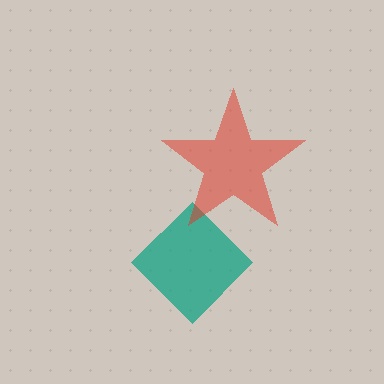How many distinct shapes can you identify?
There are 2 distinct shapes: a teal diamond, a red star.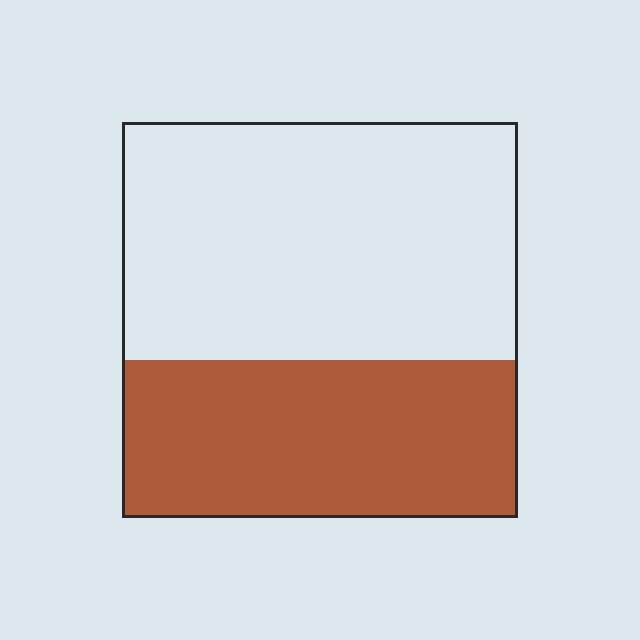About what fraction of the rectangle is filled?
About two fifths (2/5).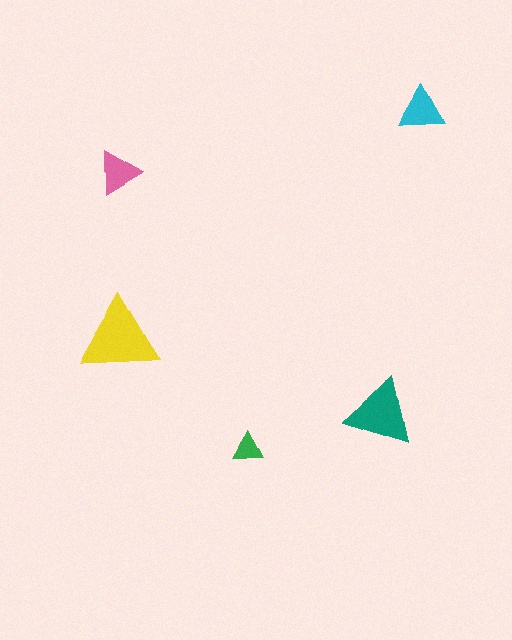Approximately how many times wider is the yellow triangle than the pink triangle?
About 2 times wider.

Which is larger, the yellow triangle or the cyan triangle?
The yellow one.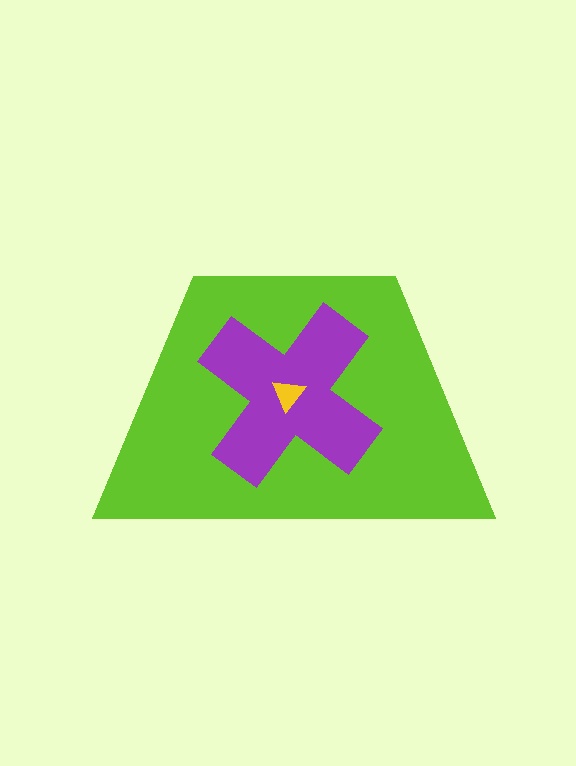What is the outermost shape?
The lime trapezoid.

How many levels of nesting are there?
3.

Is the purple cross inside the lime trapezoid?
Yes.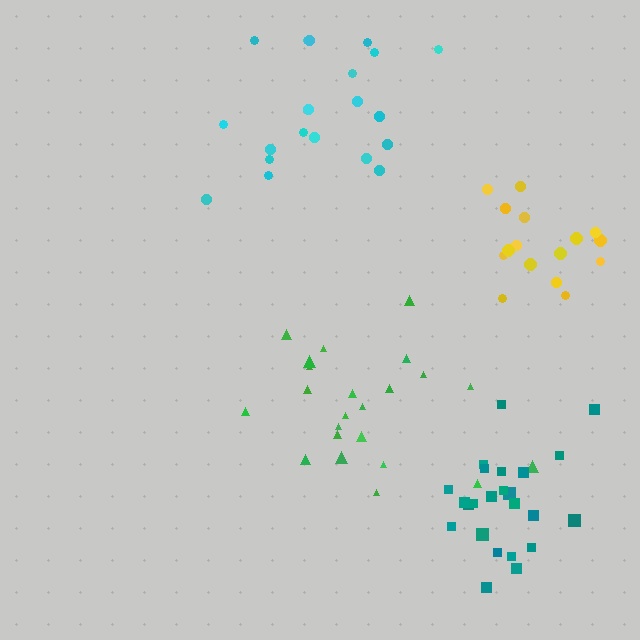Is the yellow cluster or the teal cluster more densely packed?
Teal.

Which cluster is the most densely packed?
Teal.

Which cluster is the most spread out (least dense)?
Cyan.